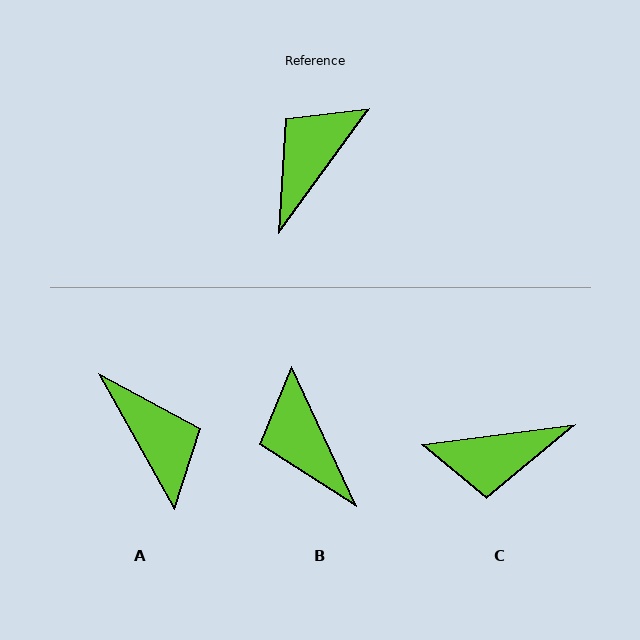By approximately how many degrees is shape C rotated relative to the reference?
Approximately 133 degrees counter-clockwise.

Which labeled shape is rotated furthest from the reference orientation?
C, about 133 degrees away.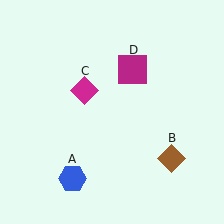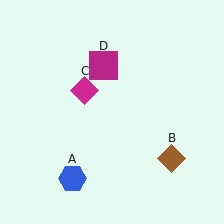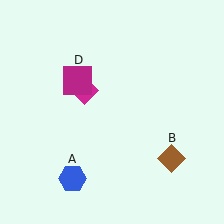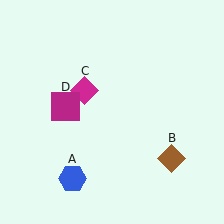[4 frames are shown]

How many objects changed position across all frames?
1 object changed position: magenta square (object D).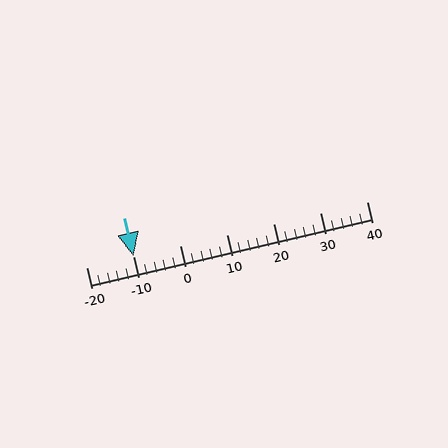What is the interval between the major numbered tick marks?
The major tick marks are spaced 10 units apart.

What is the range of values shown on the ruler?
The ruler shows values from -20 to 40.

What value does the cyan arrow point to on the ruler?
The cyan arrow points to approximately -10.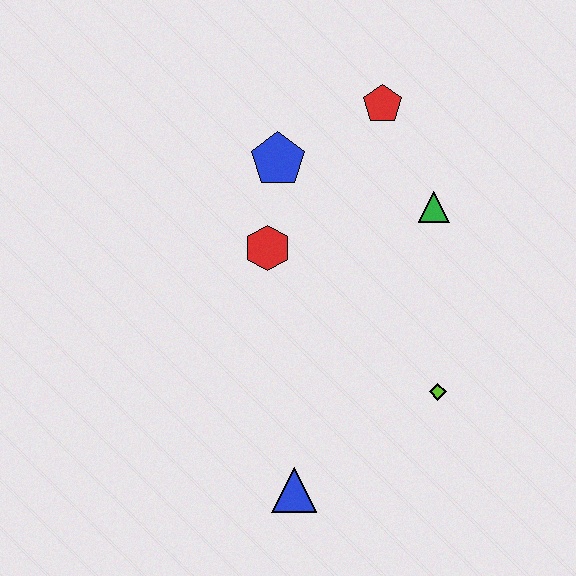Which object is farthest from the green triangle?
The blue triangle is farthest from the green triangle.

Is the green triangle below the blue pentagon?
Yes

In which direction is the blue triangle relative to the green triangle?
The blue triangle is below the green triangle.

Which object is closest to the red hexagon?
The blue pentagon is closest to the red hexagon.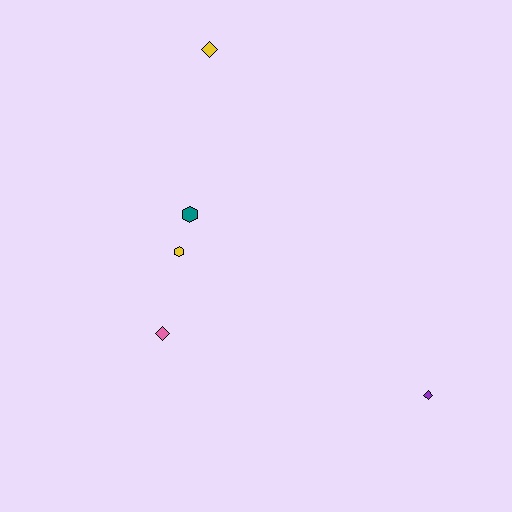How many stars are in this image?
There are no stars.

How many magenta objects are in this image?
There are no magenta objects.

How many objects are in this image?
There are 5 objects.